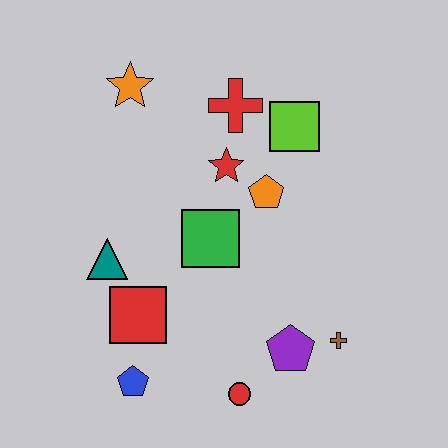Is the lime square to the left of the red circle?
No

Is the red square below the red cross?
Yes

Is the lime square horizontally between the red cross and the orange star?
No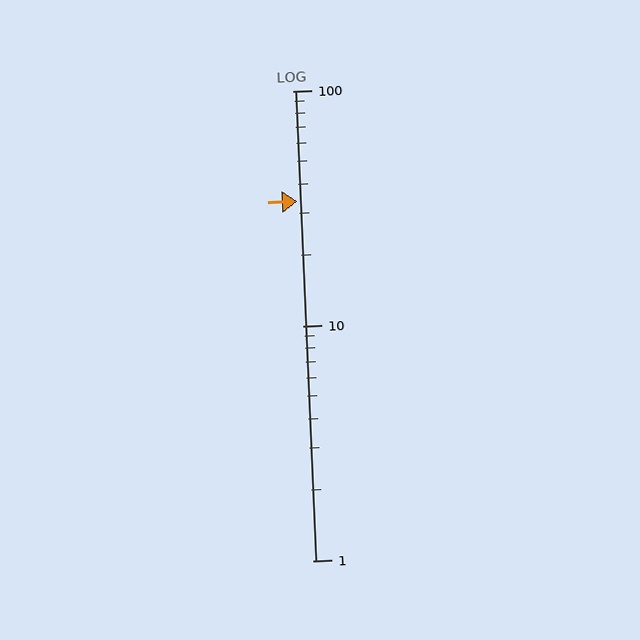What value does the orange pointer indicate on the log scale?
The pointer indicates approximately 34.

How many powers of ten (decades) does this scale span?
The scale spans 2 decades, from 1 to 100.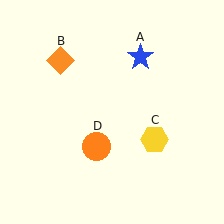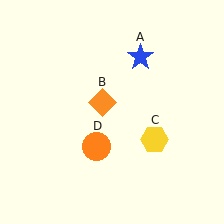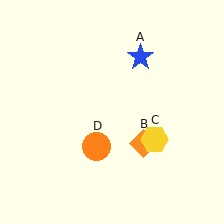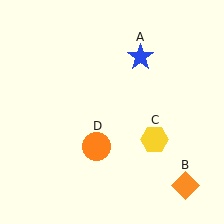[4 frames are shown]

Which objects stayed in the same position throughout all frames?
Blue star (object A) and yellow hexagon (object C) and orange circle (object D) remained stationary.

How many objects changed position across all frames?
1 object changed position: orange diamond (object B).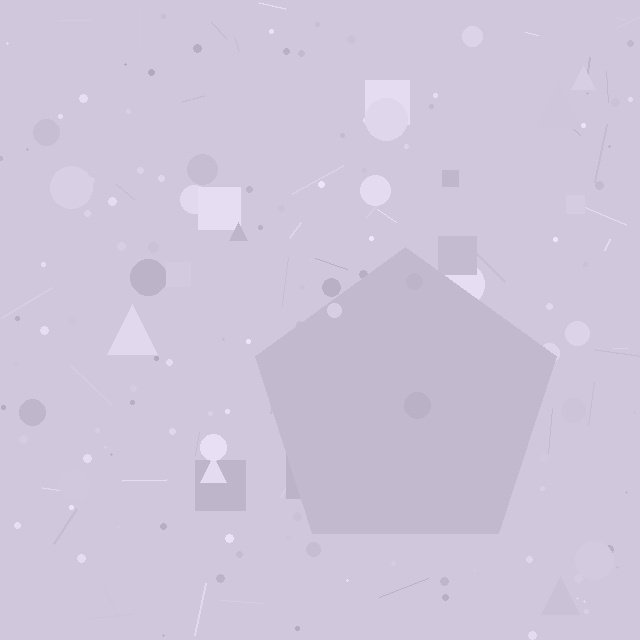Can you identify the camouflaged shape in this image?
The camouflaged shape is a pentagon.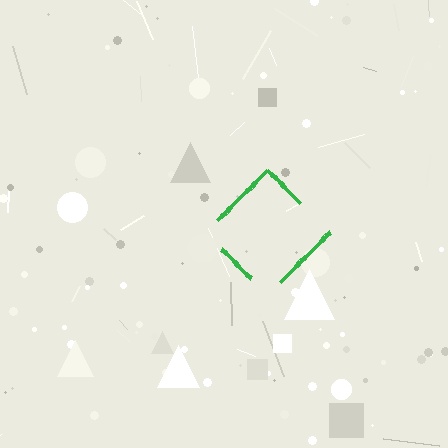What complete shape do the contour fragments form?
The contour fragments form a diamond.